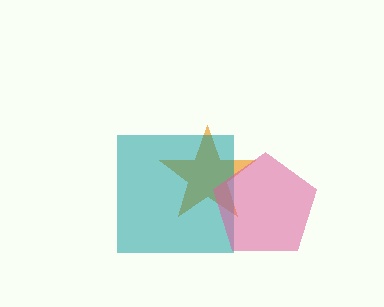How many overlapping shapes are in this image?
There are 3 overlapping shapes in the image.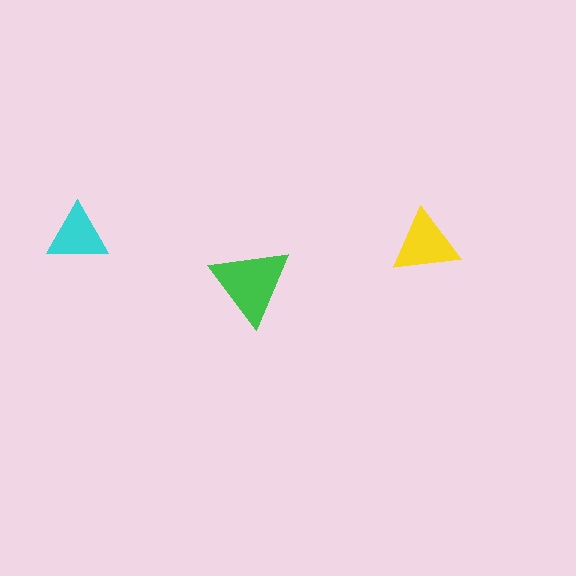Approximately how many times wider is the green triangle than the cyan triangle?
About 1.5 times wider.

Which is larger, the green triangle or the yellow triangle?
The green one.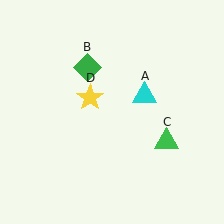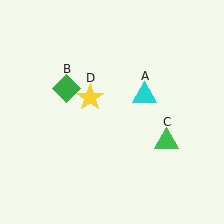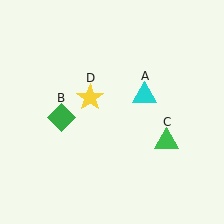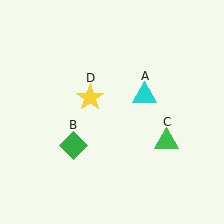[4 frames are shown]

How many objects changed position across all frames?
1 object changed position: green diamond (object B).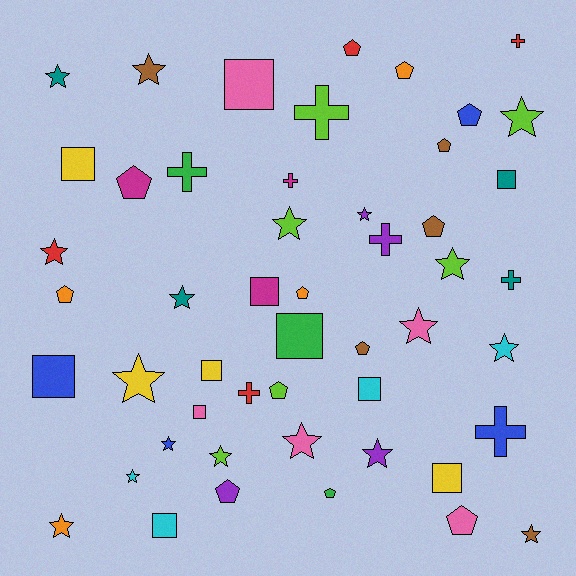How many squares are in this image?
There are 11 squares.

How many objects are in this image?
There are 50 objects.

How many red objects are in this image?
There are 4 red objects.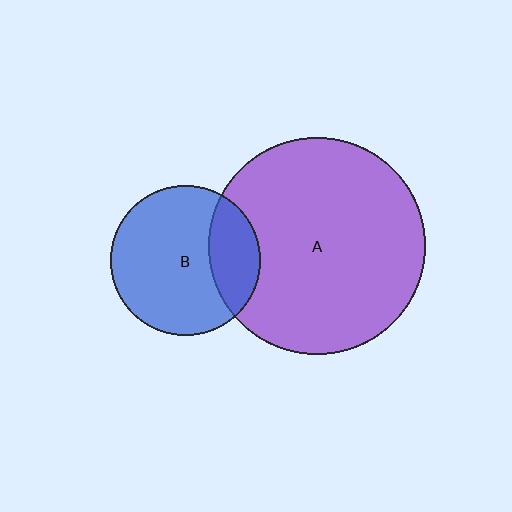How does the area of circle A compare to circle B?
Approximately 2.1 times.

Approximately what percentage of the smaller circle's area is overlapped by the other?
Approximately 25%.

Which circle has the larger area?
Circle A (purple).